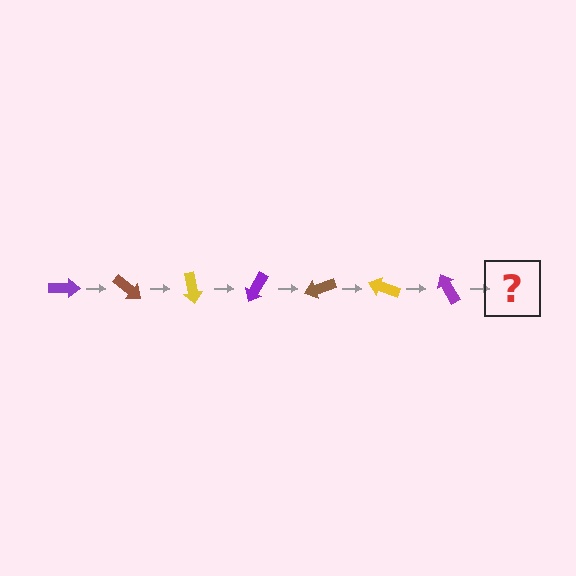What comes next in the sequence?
The next element should be a brown arrow, rotated 280 degrees from the start.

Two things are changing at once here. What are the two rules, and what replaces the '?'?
The two rules are that it rotates 40 degrees each step and the color cycles through purple, brown, and yellow. The '?' should be a brown arrow, rotated 280 degrees from the start.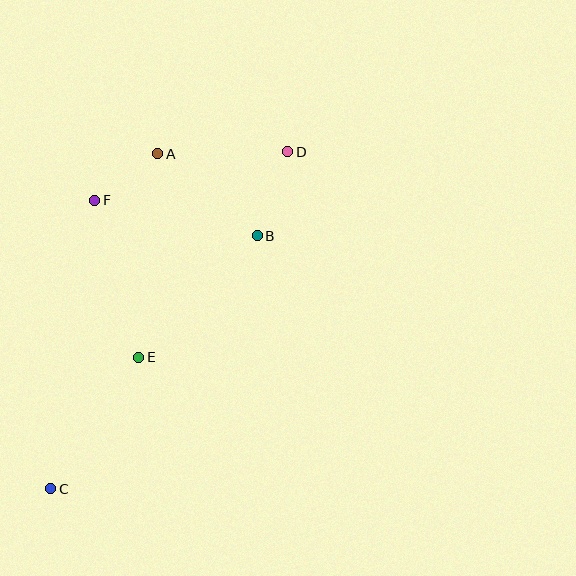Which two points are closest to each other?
Points A and F are closest to each other.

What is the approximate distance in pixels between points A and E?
The distance between A and E is approximately 204 pixels.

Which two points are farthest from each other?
Points C and D are farthest from each other.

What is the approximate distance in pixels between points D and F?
The distance between D and F is approximately 199 pixels.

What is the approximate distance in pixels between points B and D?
The distance between B and D is approximately 89 pixels.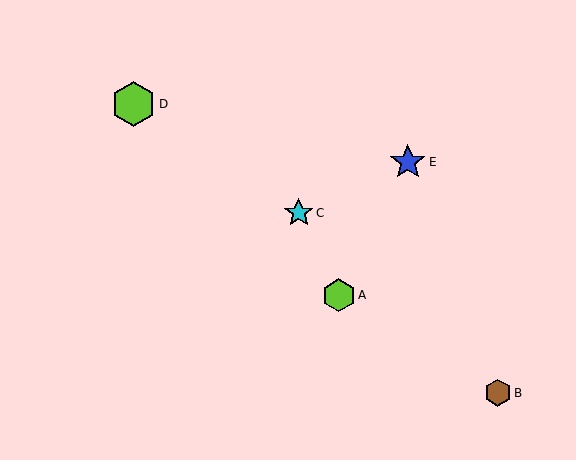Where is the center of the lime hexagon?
The center of the lime hexagon is at (339, 295).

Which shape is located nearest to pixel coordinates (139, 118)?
The lime hexagon (labeled D) at (134, 104) is nearest to that location.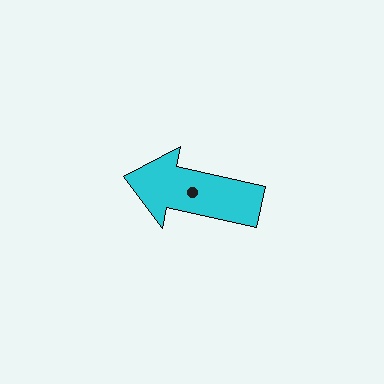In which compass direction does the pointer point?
West.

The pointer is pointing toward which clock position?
Roughly 9 o'clock.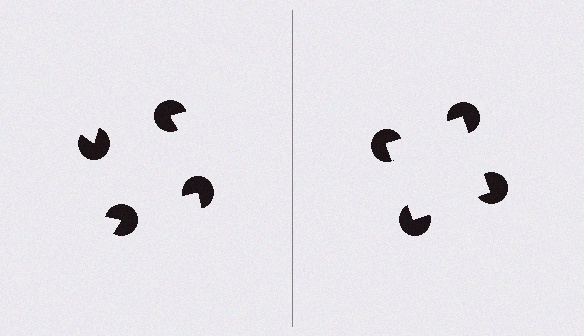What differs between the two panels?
The pac-man discs are positioned identically on both sides; only the wedge orientations differ. On the right they align to a square; on the left they are misaligned.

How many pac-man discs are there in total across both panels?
8 — 4 on each side.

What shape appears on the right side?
An illusory square.